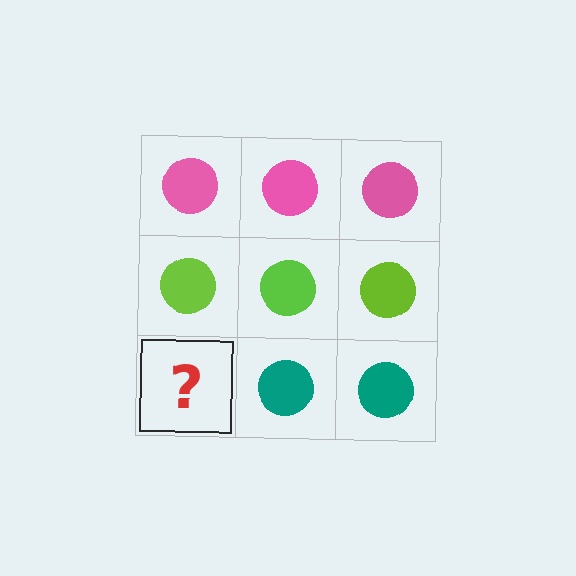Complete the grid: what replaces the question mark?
The question mark should be replaced with a teal circle.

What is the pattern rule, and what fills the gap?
The rule is that each row has a consistent color. The gap should be filled with a teal circle.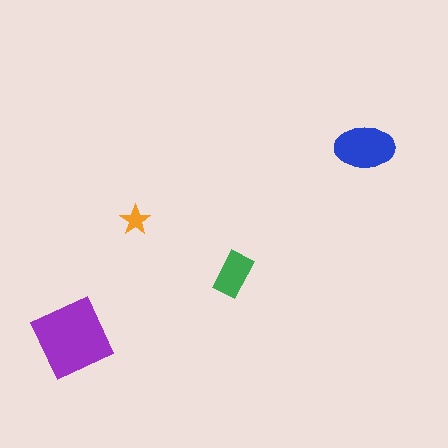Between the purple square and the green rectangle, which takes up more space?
The purple square.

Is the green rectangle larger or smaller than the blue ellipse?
Smaller.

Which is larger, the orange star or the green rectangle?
The green rectangle.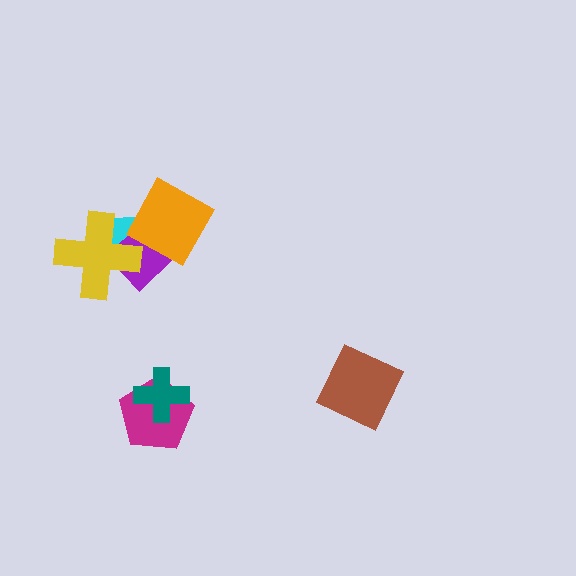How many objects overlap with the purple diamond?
3 objects overlap with the purple diamond.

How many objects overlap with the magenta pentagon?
1 object overlaps with the magenta pentagon.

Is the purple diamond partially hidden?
Yes, it is partially covered by another shape.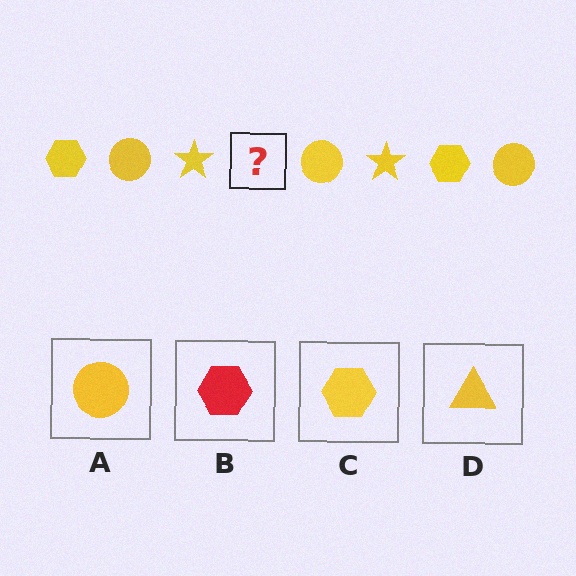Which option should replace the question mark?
Option C.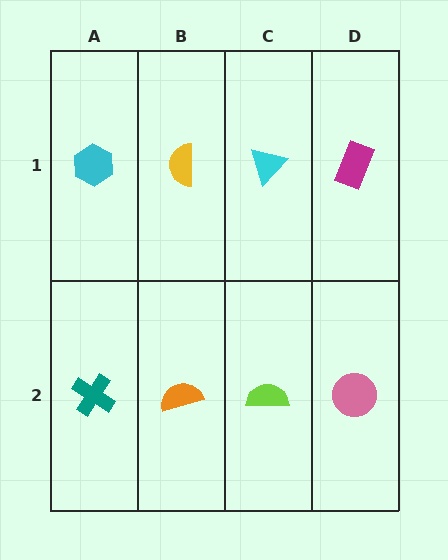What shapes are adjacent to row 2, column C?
A cyan triangle (row 1, column C), an orange semicircle (row 2, column B), a pink circle (row 2, column D).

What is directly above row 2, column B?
A yellow semicircle.